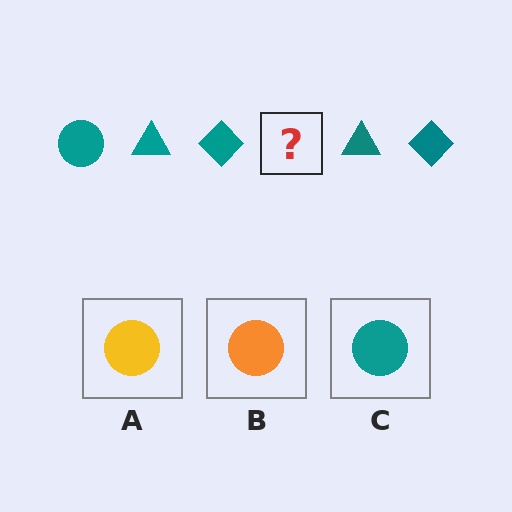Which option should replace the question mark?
Option C.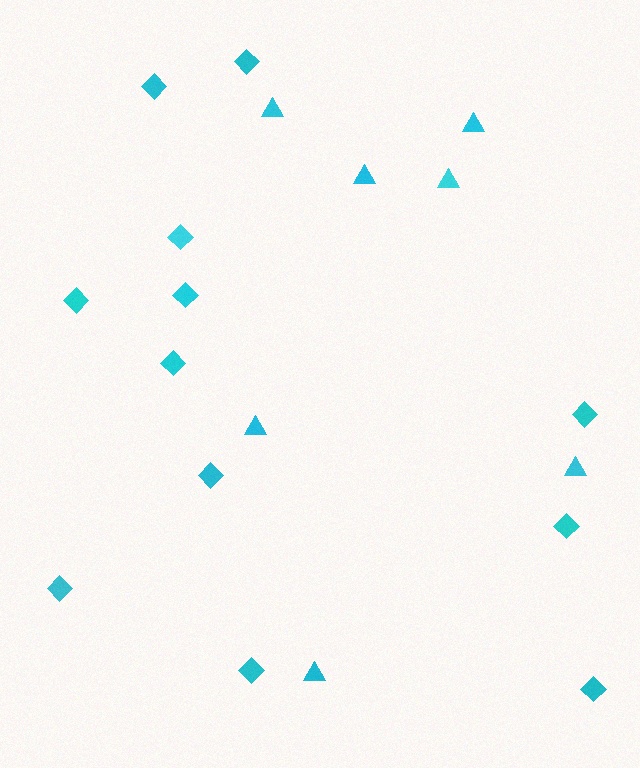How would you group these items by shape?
There are 2 groups: one group of diamonds (12) and one group of triangles (7).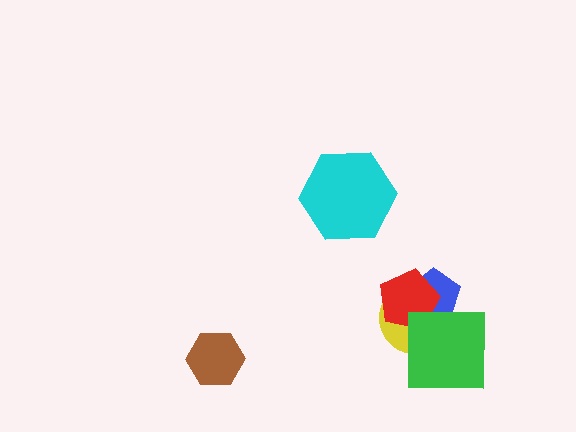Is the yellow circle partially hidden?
Yes, it is partially covered by another shape.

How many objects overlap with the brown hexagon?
0 objects overlap with the brown hexagon.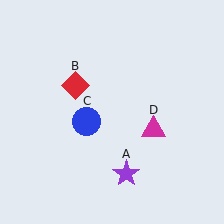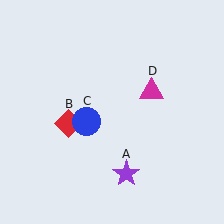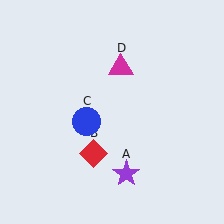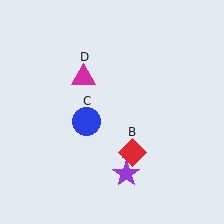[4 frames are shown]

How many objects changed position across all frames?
2 objects changed position: red diamond (object B), magenta triangle (object D).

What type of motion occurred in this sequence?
The red diamond (object B), magenta triangle (object D) rotated counterclockwise around the center of the scene.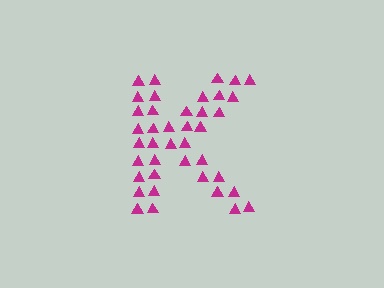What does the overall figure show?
The overall figure shows the letter K.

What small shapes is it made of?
It is made of small triangles.